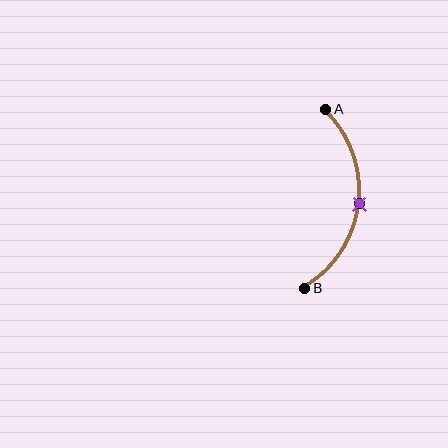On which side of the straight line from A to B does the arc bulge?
The arc bulges to the right of the straight line connecting A and B.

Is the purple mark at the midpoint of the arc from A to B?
Yes. The purple mark lies on the arc at equal arc-length from both A and B — it is the arc midpoint.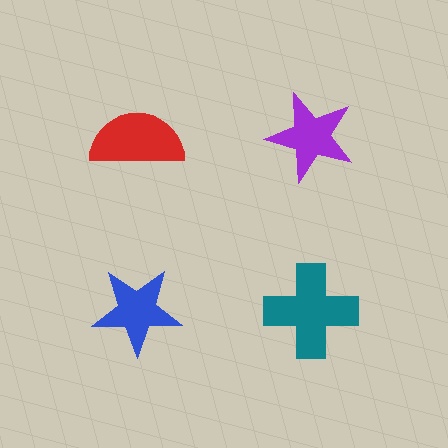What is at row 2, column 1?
A blue star.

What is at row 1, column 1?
A red semicircle.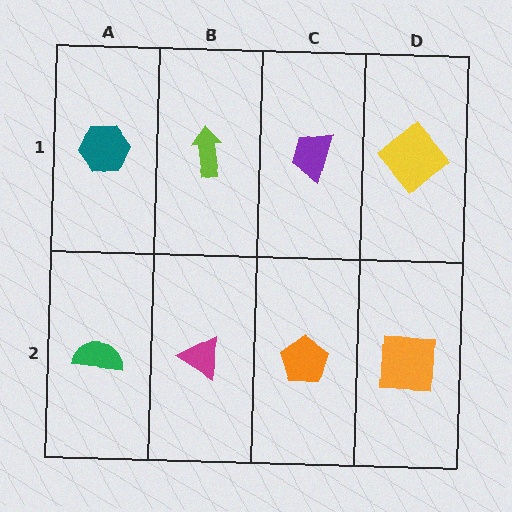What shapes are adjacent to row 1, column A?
A green semicircle (row 2, column A), a lime arrow (row 1, column B).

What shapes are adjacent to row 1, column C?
An orange pentagon (row 2, column C), a lime arrow (row 1, column B), a yellow diamond (row 1, column D).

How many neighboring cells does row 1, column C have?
3.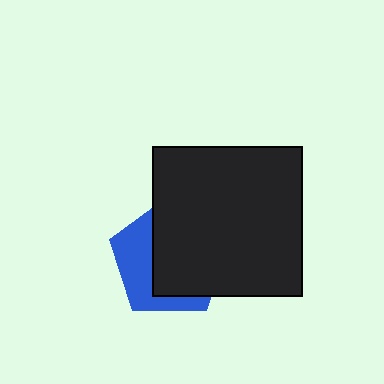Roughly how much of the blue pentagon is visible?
A small part of it is visible (roughly 38%).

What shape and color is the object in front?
The object in front is a black square.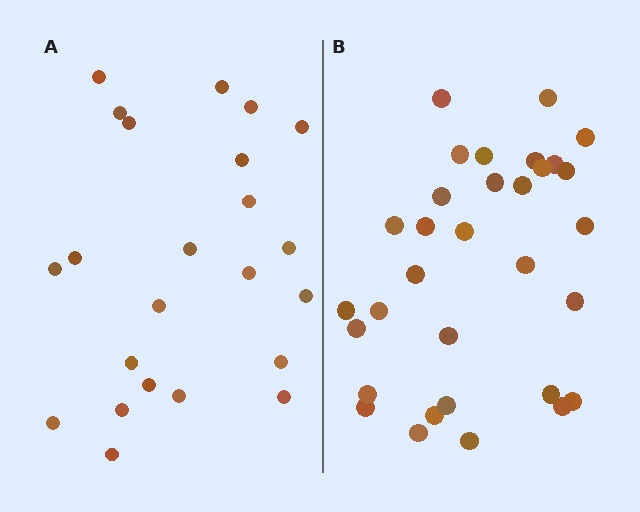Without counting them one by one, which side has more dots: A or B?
Region B (the right region) has more dots.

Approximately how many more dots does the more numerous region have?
Region B has roughly 8 or so more dots than region A.